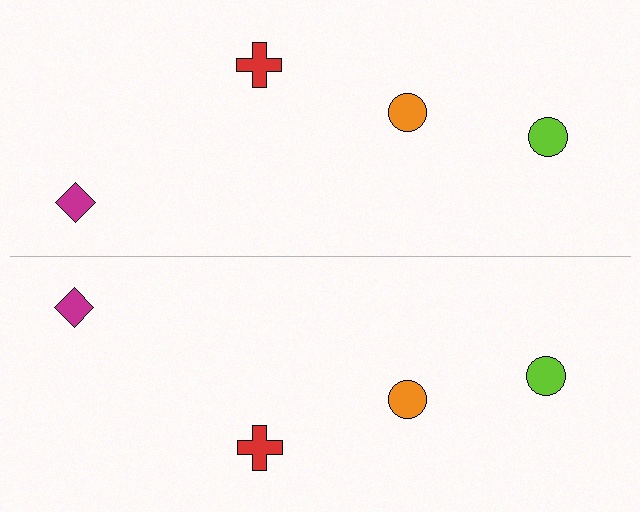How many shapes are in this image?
There are 8 shapes in this image.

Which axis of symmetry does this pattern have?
The pattern has a horizontal axis of symmetry running through the center of the image.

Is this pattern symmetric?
Yes, this pattern has bilateral (reflection) symmetry.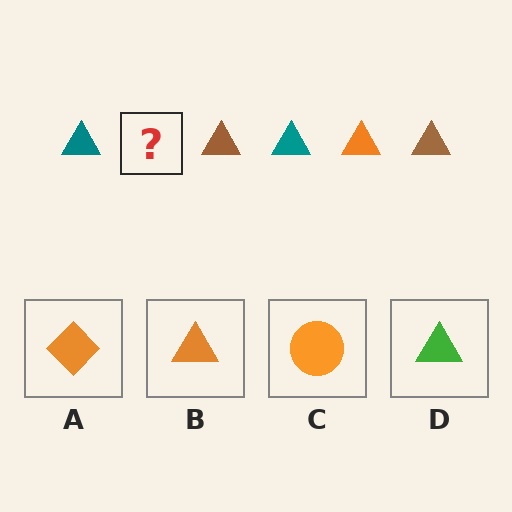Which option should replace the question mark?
Option B.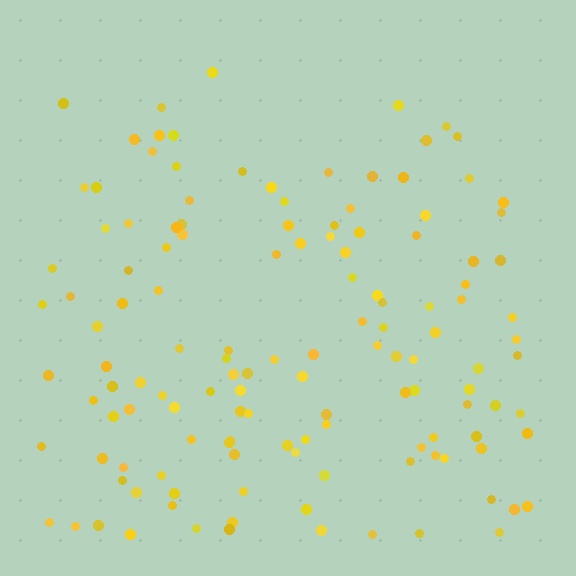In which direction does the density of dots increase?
From top to bottom, with the bottom side densest.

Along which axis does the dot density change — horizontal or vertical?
Vertical.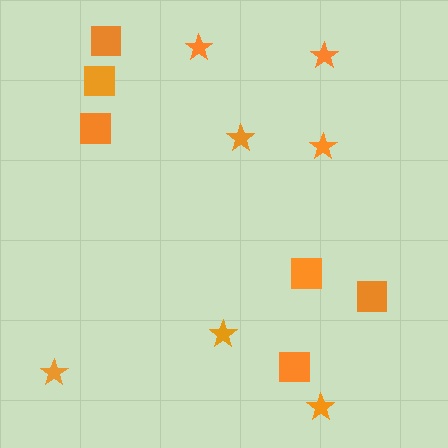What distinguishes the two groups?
There are 2 groups: one group of stars (7) and one group of squares (6).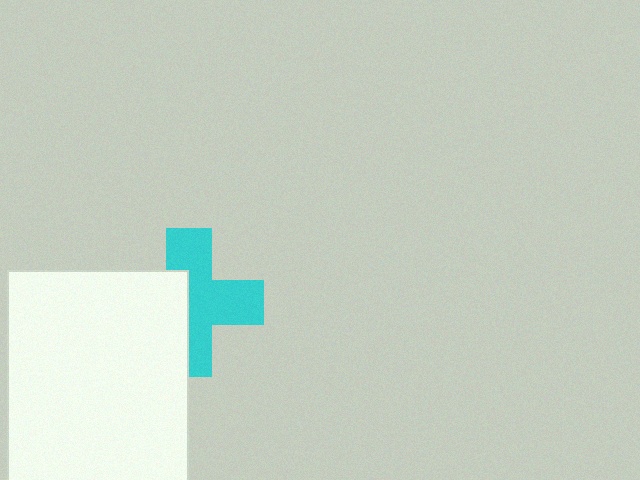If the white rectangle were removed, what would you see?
You would see the complete cyan cross.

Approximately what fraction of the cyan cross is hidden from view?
Roughly 42% of the cyan cross is hidden behind the white rectangle.